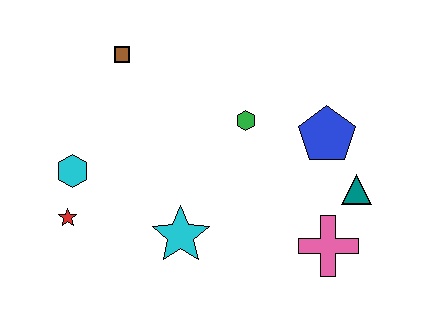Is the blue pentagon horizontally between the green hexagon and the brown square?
No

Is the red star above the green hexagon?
No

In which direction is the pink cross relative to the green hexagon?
The pink cross is below the green hexagon.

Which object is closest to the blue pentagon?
The teal triangle is closest to the blue pentagon.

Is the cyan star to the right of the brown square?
Yes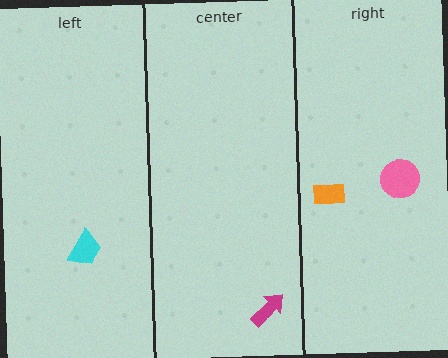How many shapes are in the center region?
1.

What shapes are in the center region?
The magenta arrow.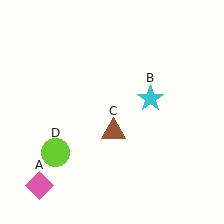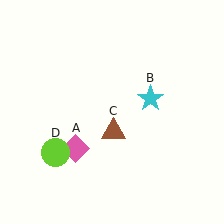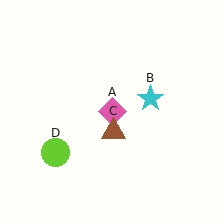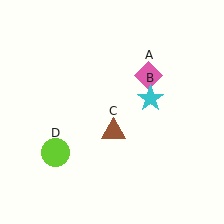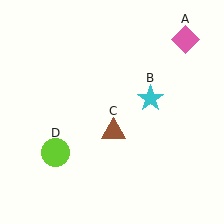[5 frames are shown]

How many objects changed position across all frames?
1 object changed position: pink diamond (object A).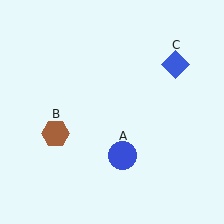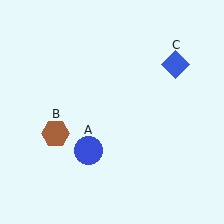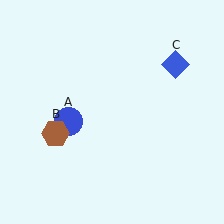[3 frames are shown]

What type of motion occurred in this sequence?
The blue circle (object A) rotated clockwise around the center of the scene.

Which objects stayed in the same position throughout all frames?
Brown hexagon (object B) and blue diamond (object C) remained stationary.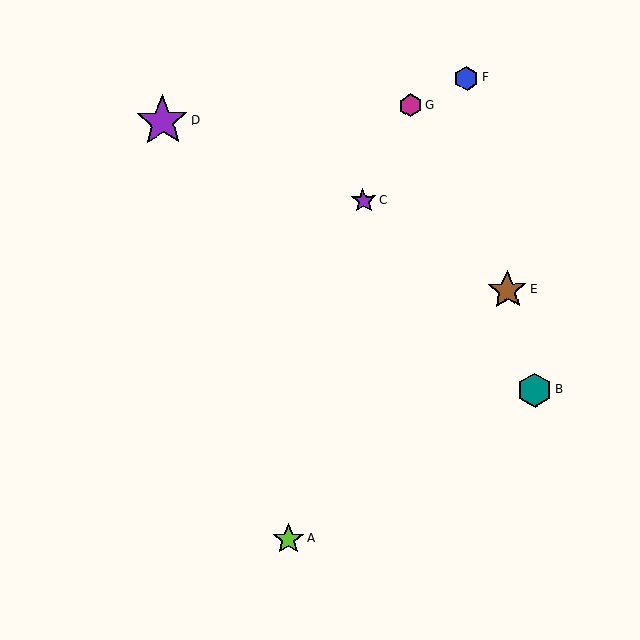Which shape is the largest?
The purple star (labeled D) is the largest.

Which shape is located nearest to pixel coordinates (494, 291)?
The brown star (labeled E) at (507, 290) is nearest to that location.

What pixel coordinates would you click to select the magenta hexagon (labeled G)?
Click at (410, 105) to select the magenta hexagon G.